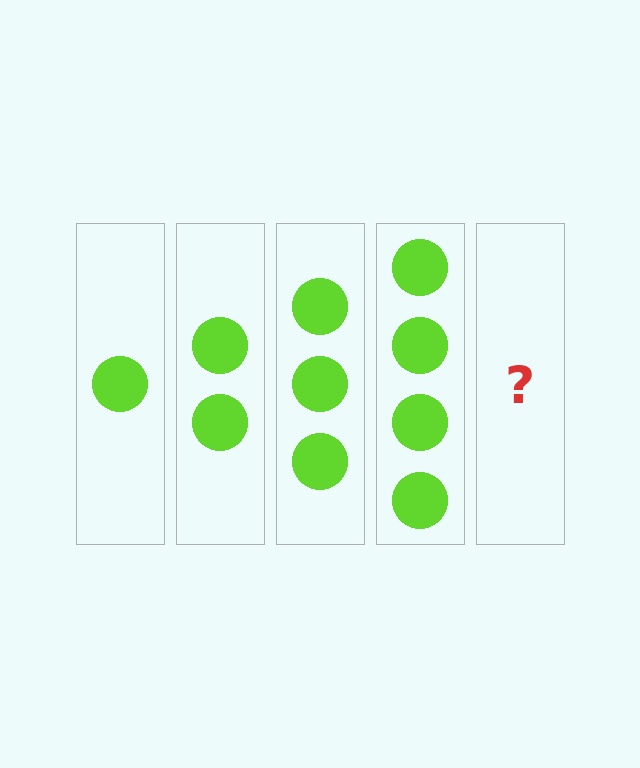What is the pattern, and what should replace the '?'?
The pattern is that each step adds one more circle. The '?' should be 5 circles.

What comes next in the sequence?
The next element should be 5 circles.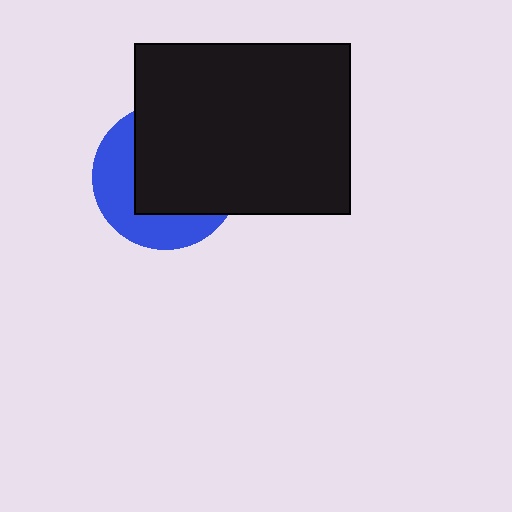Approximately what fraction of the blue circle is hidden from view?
Roughly 62% of the blue circle is hidden behind the black rectangle.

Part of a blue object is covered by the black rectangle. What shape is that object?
It is a circle.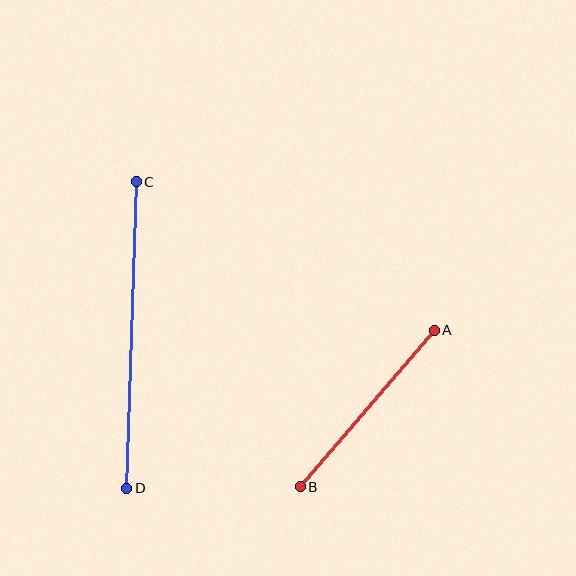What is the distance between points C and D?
The distance is approximately 307 pixels.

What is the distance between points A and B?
The distance is approximately 206 pixels.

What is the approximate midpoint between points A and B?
The midpoint is at approximately (367, 409) pixels.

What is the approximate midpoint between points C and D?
The midpoint is at approximately (131, 335) pixels.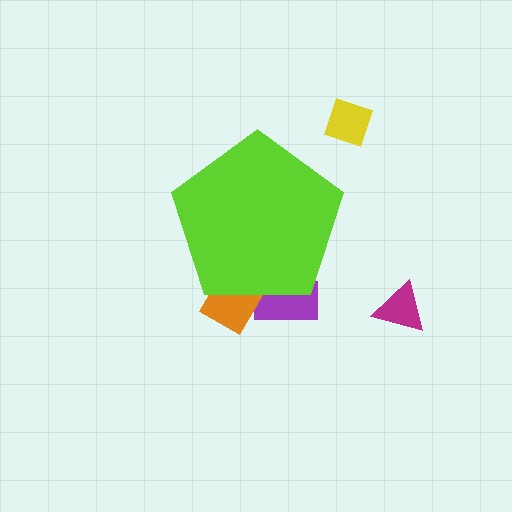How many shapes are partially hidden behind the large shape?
2 shapes are partially hidden.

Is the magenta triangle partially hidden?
No, the magenta triangle is fully visible.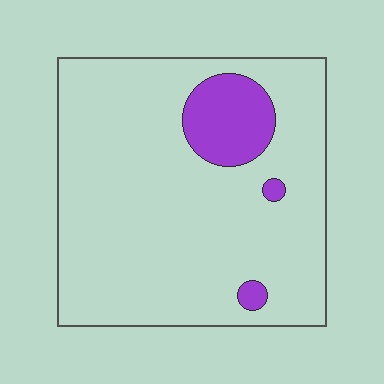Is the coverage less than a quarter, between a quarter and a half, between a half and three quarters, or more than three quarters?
Less than a quarter.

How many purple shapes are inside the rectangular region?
3.